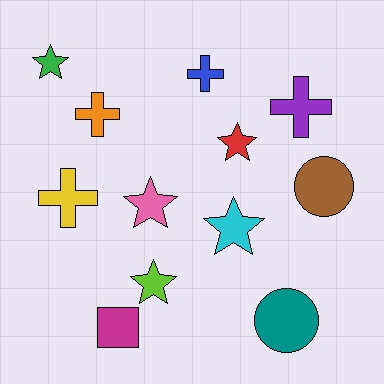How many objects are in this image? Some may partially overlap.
There are 12 objects.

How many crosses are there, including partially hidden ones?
There are 4 crosses.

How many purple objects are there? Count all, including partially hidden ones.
There is 1 purple object.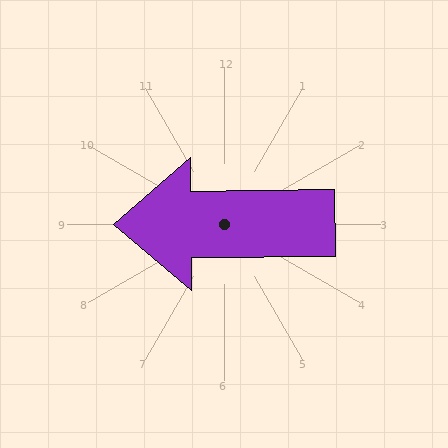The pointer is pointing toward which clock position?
Roughly 9 o'clock.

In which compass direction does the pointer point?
West.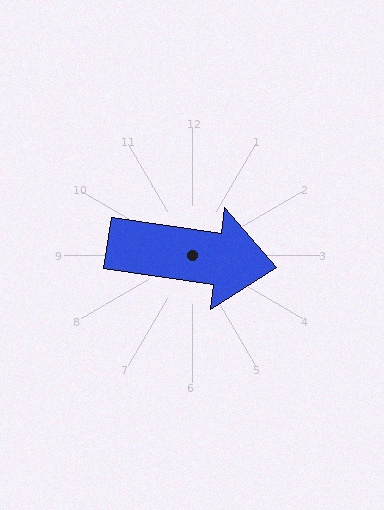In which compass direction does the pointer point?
East.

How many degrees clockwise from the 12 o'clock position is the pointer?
Approximately 98 degrees.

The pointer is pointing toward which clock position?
Roughly 3 o'clock.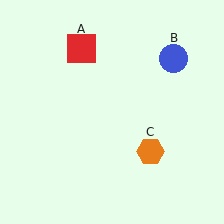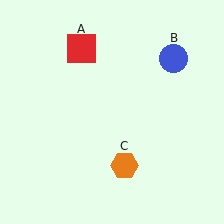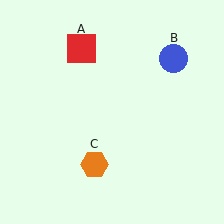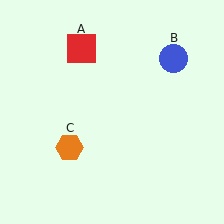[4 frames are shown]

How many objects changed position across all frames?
1 object changed position: orange hexagon (object C).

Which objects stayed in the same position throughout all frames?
Red square (object A) and blue circle (object B) remained stationary.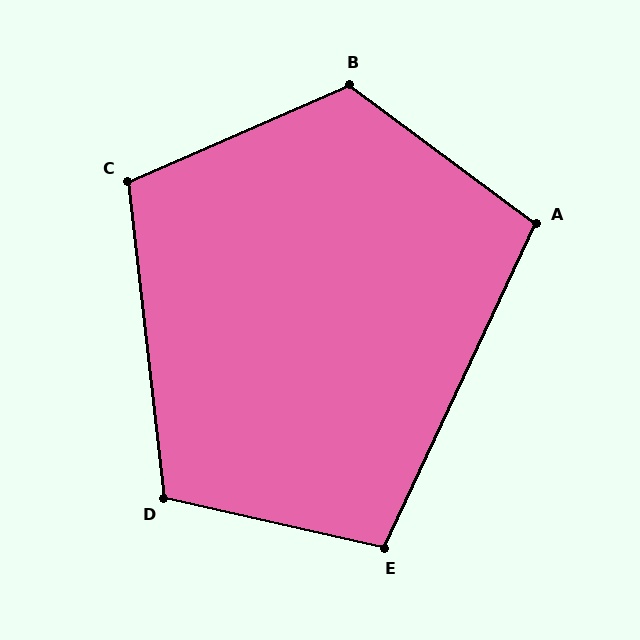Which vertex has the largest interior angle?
B, at approximately 120 degrees.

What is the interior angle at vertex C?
Approximately 107 degrees (obtuse).